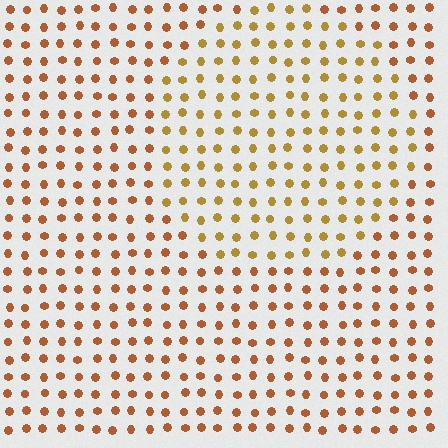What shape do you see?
I see a circle.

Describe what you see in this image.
The image is filled with small brown elements in a uniform arrangement. A circle-shaped region is visible where the elements are tinted to a slightly different hue, forming a subtle color boundary.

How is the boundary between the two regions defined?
The boundary is defined purely by a slight shift in hue (about 25 degrees). Spacing, size, and orientation are identical on both sides.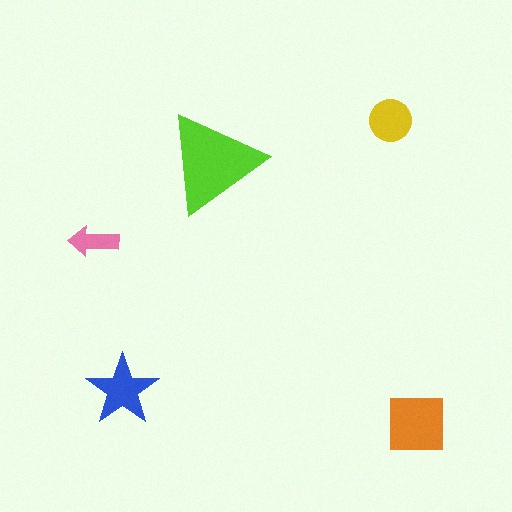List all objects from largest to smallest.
The lime triangle, the orange square, the blue star, the yellow circle, the pink arrow.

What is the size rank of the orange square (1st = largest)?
2nd.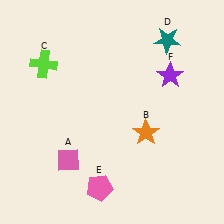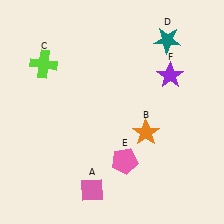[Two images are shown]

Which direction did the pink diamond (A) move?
The pink diamond (A) moved down.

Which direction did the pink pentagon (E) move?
The pink pentagon (E) moved up.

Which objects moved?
The objects that moved are: the pink diamond (A), the pink pentagon (E).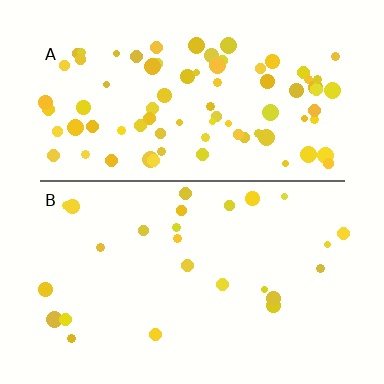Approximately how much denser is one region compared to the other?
Approximately 3.3× — region A over region B.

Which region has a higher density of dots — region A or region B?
A (the top).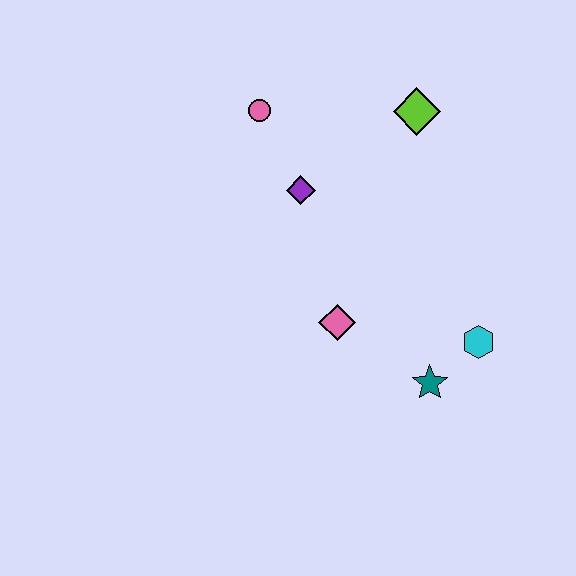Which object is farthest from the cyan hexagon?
The pink circle is farthest from the cyan hexagon.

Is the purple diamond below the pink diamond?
No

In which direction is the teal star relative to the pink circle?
The teal star is below the pink circle.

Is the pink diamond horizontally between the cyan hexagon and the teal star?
No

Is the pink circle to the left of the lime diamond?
Yes